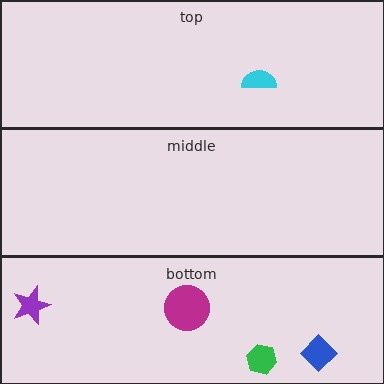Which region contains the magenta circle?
The bottom region.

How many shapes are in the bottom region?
4.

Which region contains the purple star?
The bottom region.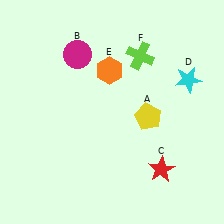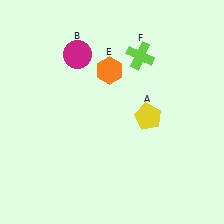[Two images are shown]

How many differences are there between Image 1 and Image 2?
There are 2 differences between the two images.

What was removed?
The cyan star (D), the red star (C) were removed in Image 2.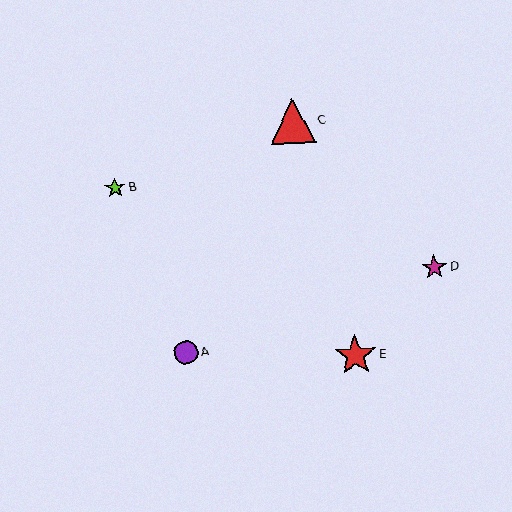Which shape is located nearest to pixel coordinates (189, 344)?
The purple circle (labeled A) at (186, 352) is nearest to that location.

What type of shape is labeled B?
Shape B is a lime star.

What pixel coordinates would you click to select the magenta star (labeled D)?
Click at (434, 267) to select the magenta star D.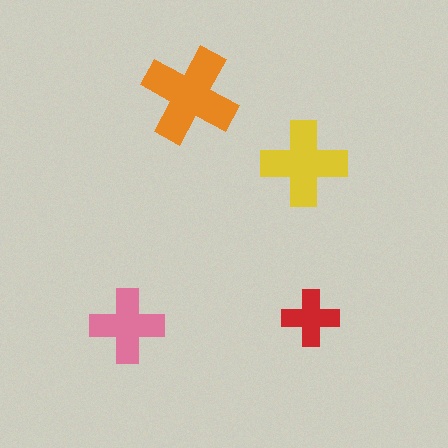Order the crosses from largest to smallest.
the orange one, the yellow one, the pink one, the red one.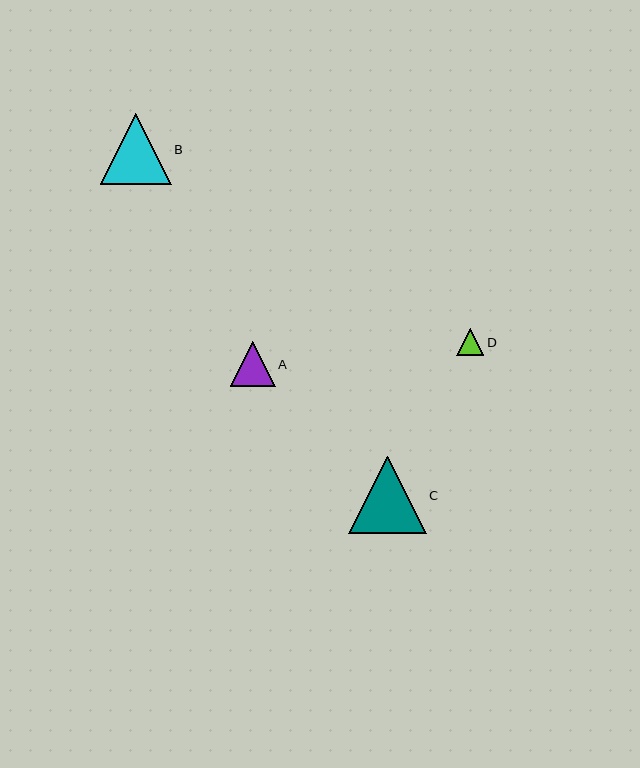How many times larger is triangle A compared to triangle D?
Triangle A is approximately 1.6 times the size of triangle D.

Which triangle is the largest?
Triangle C is the largest with a size of approximately 78 pixels.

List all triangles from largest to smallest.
From largest to smallest: C, B, A, D.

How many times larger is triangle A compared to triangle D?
Triangle A is approximately 1.6 times the size of triangle D.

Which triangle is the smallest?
Triangle D is the smallest with a size of approximately 27 pixels.